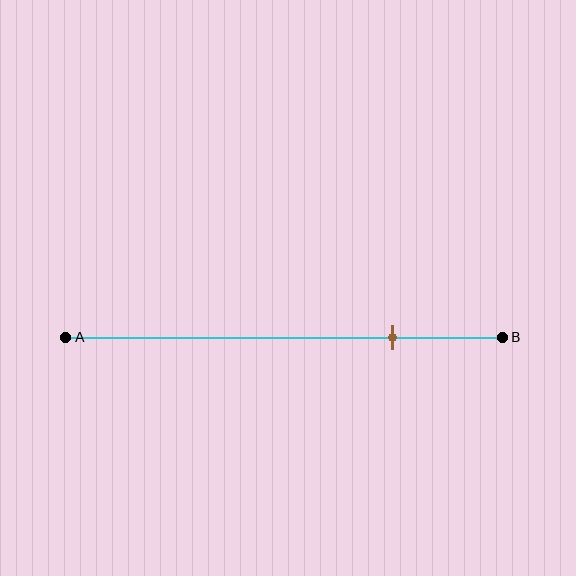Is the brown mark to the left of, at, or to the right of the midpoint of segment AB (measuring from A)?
The brown mark is to the right of the midpoint of segment AB.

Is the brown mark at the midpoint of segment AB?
No, the mark is at about 75% from A, not at the 50% midpoint.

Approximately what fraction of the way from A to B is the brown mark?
The brown mark is approximately 75% of the way from A to B.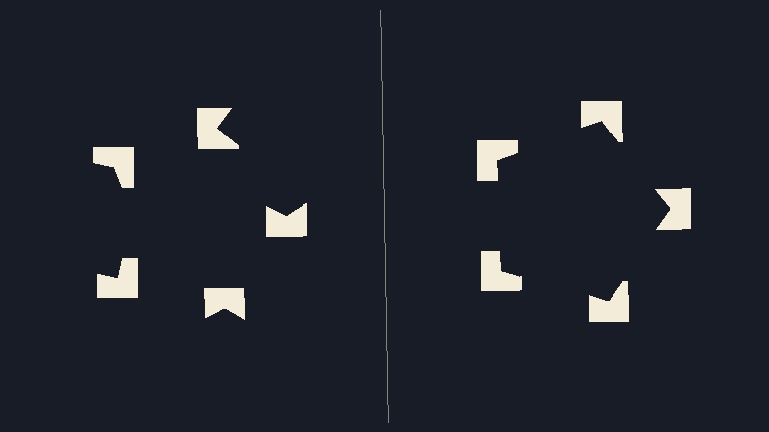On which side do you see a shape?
An illusory pentagon appears on the right side. On the left side the wedge cuts are rotated, so no coherent shape forms.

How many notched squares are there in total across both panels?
10 — 5 on each side.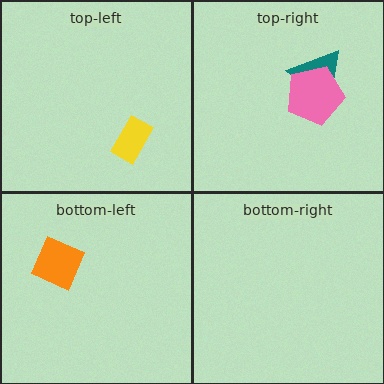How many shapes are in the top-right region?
2.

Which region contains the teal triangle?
The top-right region.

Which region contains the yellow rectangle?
The top-left region.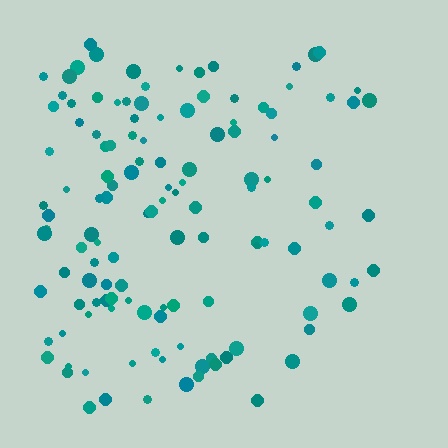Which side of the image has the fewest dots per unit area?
The right.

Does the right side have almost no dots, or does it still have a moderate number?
Still a moderate number, just noticeably fewer than the left.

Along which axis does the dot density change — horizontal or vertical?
Horizontal.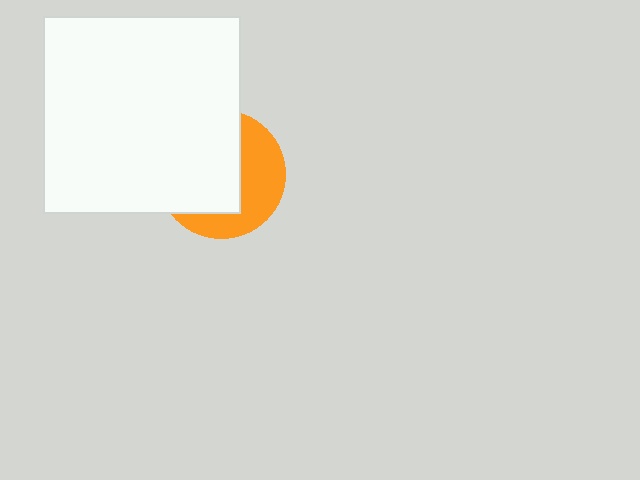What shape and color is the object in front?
The object in front is a white square.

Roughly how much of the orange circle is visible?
A small part of it is visible (roughly 41%).